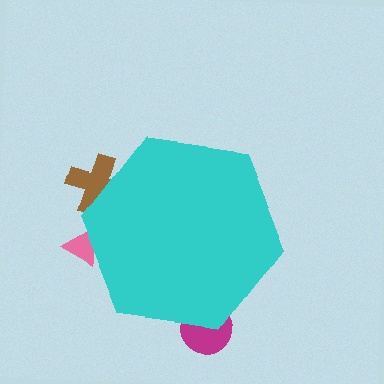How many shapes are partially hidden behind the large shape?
3 shapes are partially hidden.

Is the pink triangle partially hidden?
Yes, the pink triangle is partially hidden behind the cyan hexagon.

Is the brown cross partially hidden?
Yes, the brown cross is partially hidden behind the cyan hexagon.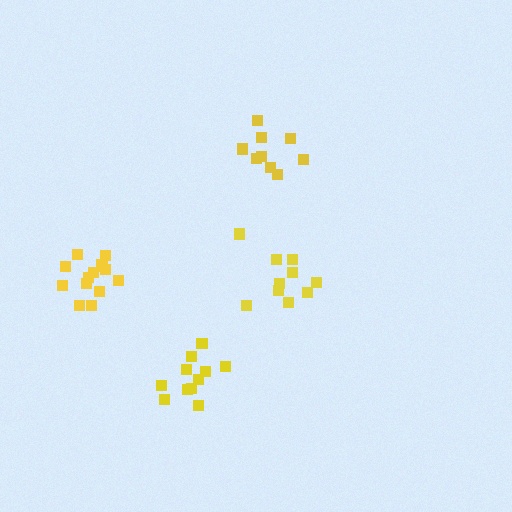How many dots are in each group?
Group 1: 11 dots, Group 2: 14 dots, Group 3: 9 dots, Group 4: 11 dots (45 total).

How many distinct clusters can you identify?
There are 4 distinct clusters.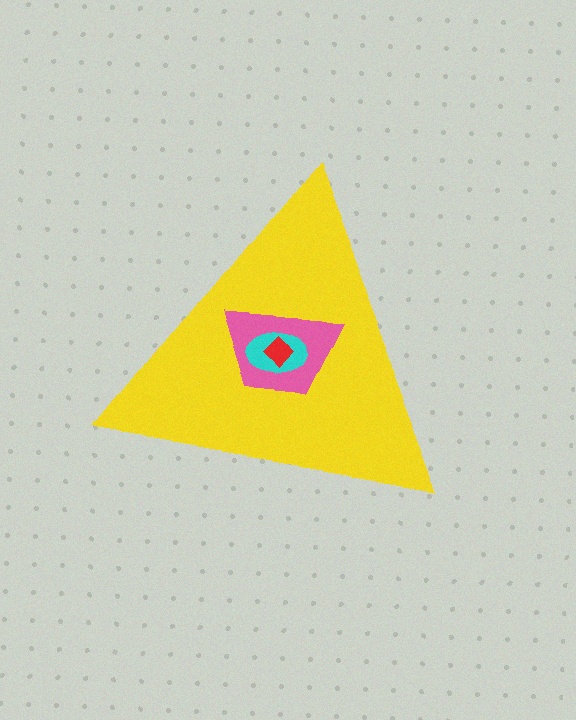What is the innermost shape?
The red diamond.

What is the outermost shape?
The yellow triangle.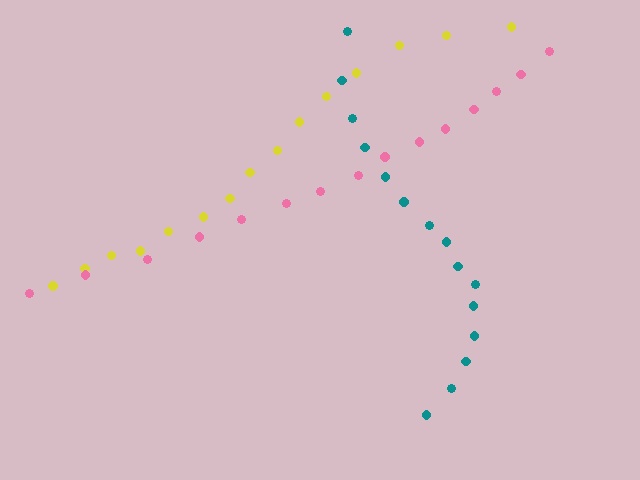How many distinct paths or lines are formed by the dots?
There are 3 distinct paths.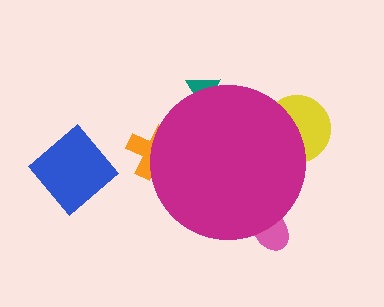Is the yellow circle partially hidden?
Yes, the yellow circle is partially hidden behind the magenta circle.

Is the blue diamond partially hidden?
No, the blue diamond is fully visible.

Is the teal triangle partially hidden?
Yes, the teal triangle is partially hidden behind the magenta circle.